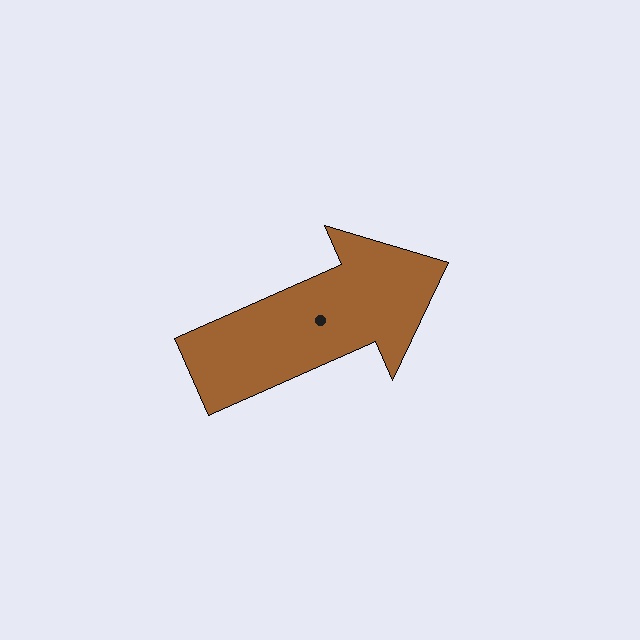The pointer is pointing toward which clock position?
Roughly 2 o'clock.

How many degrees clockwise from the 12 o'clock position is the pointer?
Approximately 66 degrees.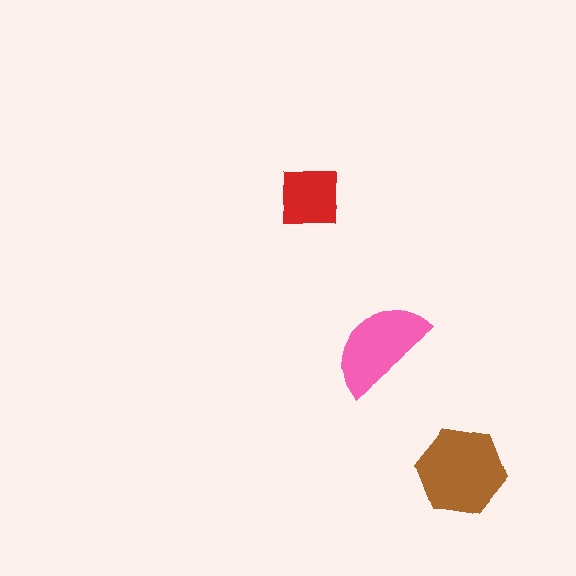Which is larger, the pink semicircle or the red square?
The pink semicircle.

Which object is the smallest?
The red square.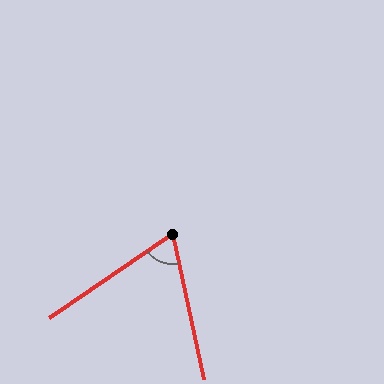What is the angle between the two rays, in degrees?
Approximately 68 degrees.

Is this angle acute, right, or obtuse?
It is acute.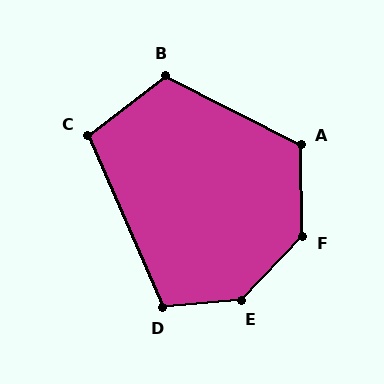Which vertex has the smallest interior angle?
C, at approximately 104 degrees.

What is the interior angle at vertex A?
Approximately 118 degrees (obtuse).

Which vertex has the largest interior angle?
E, at approximately 139 degrees.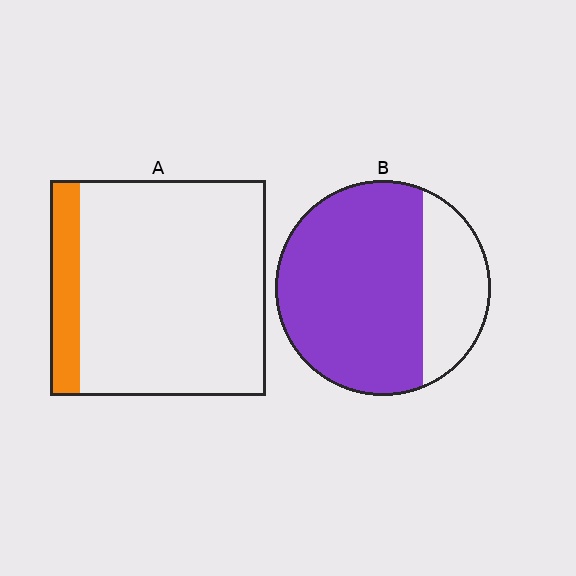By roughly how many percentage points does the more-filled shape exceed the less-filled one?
By roughly 60 percentage points (B over A).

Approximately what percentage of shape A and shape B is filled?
A is approximately 15% and B is approximately 75%.